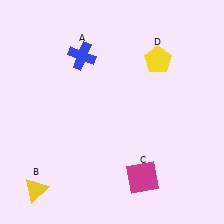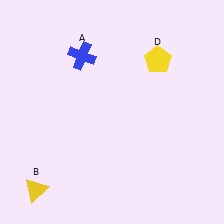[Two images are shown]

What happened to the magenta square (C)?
The magenta square (C) was removed in Image 2. It was in the bottom-right area of Image 1.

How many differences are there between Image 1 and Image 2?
There is 1 difference between the two images.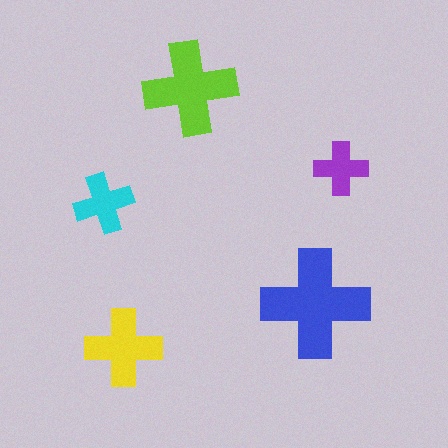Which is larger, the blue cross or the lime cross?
The blue one.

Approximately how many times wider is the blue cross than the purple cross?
About 2 times wider.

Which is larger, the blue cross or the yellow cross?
The blue one.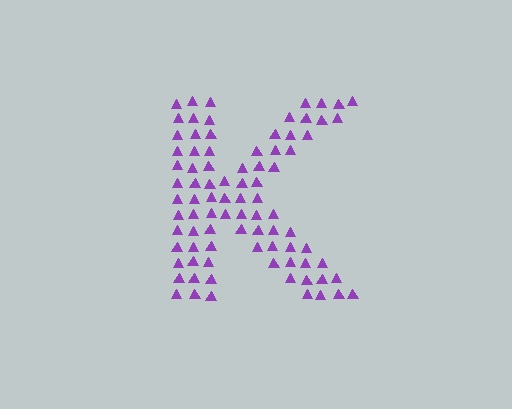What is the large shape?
The large shape is the letter K.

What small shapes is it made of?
It is made of small triangles.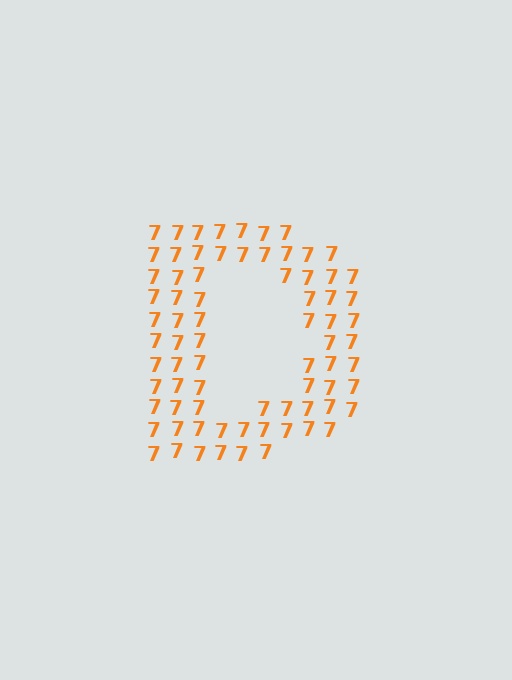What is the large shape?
The large shape is the letter D.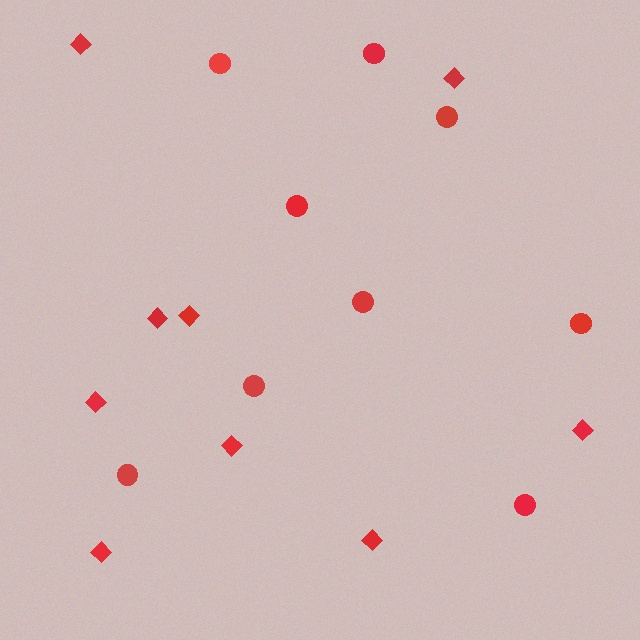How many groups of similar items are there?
There are 2 groups: one group of circles (9) and one group of diamonds (9).